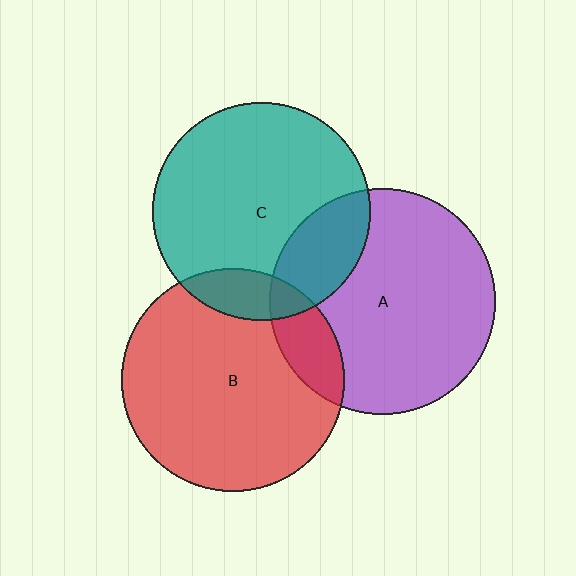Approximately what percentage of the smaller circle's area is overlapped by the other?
Approximately 20%.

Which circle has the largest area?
Circle A (purple).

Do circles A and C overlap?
Yes.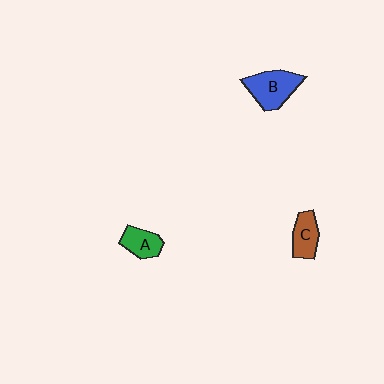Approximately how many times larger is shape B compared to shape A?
Approximately 1.6 times.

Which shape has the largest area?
Shape B (blue).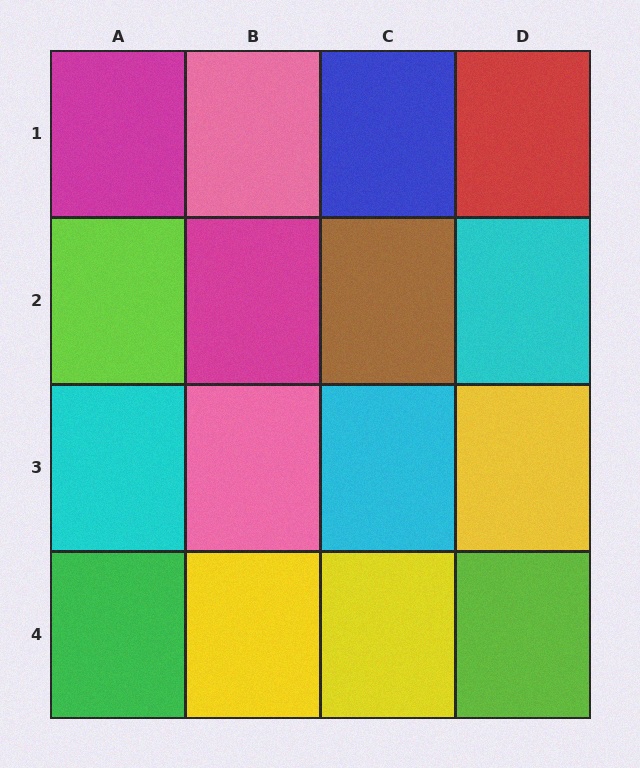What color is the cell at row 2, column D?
Cyan.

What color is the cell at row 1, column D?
Red.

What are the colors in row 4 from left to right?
Green, yellow, yellow, lime.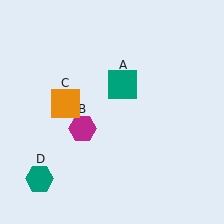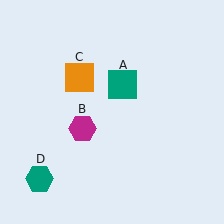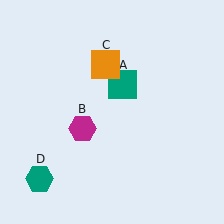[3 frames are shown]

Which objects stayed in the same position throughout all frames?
Teal square (object A) and magenta hexagon (object B) and teal hexagon (object D) remained stationary.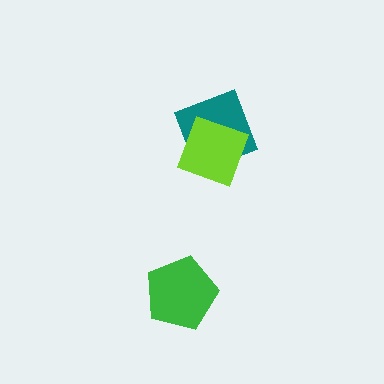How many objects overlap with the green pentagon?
0 objects overlap with the green pentagon.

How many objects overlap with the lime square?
1 object overlaps with the lime square.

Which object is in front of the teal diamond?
The lime square is in front of the teal diamond.